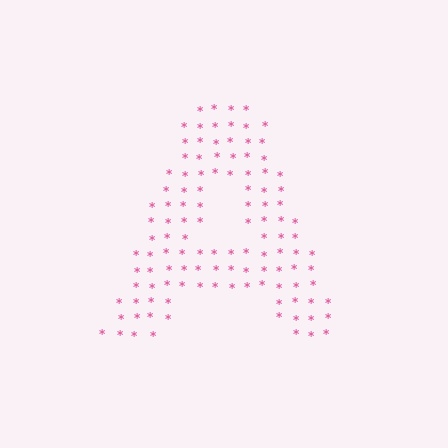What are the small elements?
The small elements are asterisks.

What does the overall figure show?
The overall figure shows the letter A.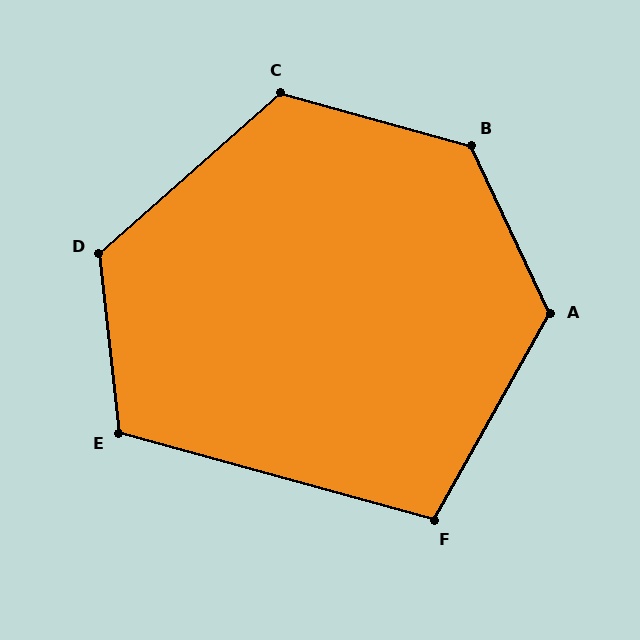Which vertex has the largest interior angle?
B, at approximately 131 degrees.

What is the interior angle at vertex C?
Approximately 123 degrees (obtuse).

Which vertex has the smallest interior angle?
F, at approximately 104 degrees.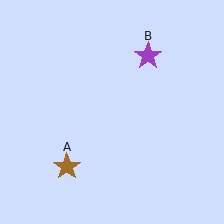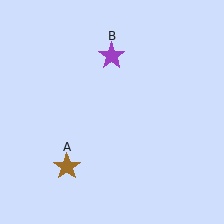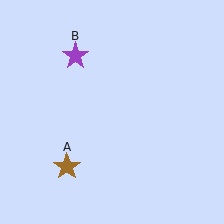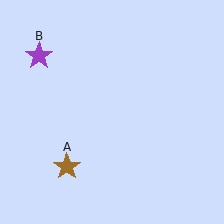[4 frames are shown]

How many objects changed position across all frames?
1 object changed position: purple star (object B).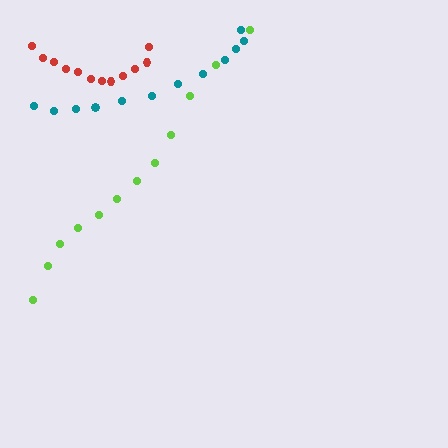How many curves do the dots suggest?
There are 3 distinct paths.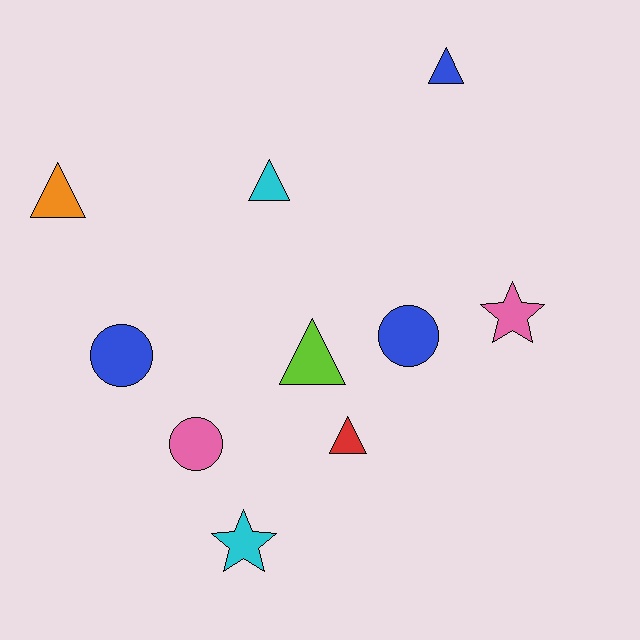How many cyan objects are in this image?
There are 2 cyan objects.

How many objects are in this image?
There are 10 objects.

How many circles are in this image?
There are 3 circles.